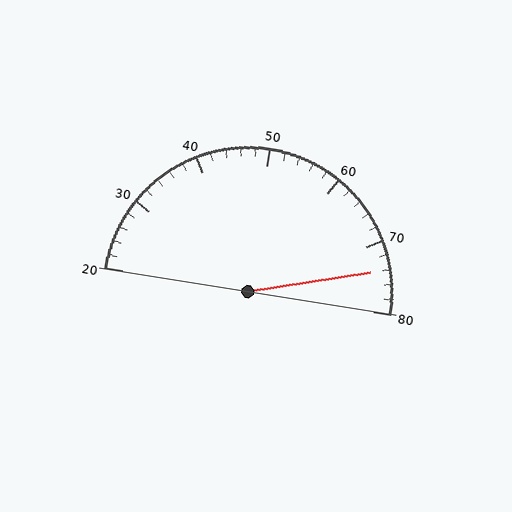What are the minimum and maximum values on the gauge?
The gauge ranges from 20 to 80.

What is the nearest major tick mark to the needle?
The nearest major tick mark is 70.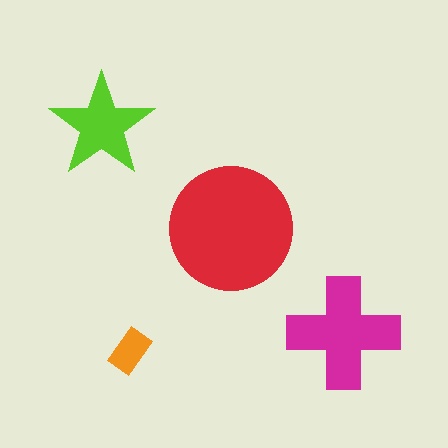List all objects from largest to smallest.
The red circle, the magenta cross, the lime star, the orange rectangle.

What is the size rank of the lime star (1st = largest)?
3rd.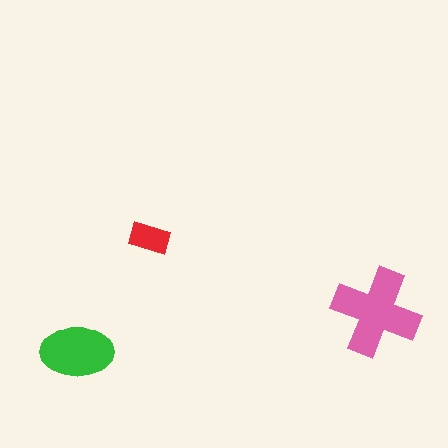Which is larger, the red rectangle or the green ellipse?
The green ellipse.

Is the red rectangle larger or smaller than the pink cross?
Smaller.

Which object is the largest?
The pink cross.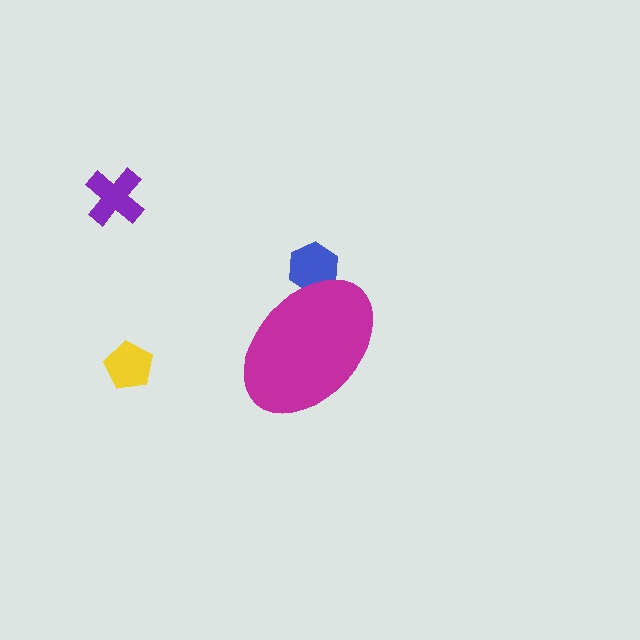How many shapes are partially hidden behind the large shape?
1 shape is partially hidden.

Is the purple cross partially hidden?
No, the purple cross is fully visible.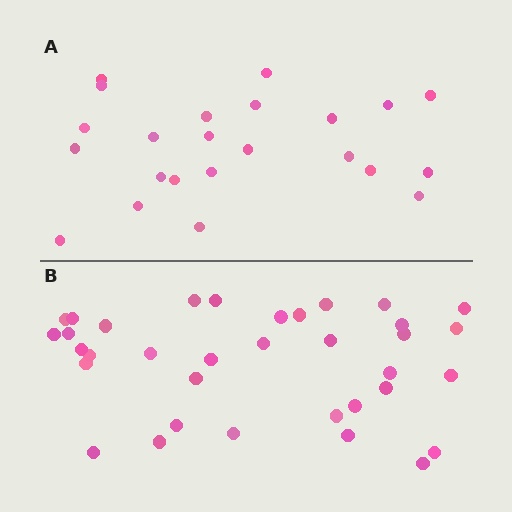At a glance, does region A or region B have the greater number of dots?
Region B (the bottom region) has more dots.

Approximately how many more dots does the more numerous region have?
Region B has roughly 12 or so more dots than region A.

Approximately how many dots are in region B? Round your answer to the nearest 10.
About 40 dots. (The exact count is 35, which rounds to 40.)